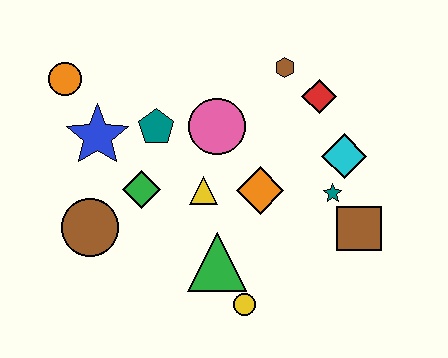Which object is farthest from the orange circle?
The brown square is farthest from the orange circle.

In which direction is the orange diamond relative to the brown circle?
The orange diamond is to the right of the brown circle.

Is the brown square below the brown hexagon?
Yes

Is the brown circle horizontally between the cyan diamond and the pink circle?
No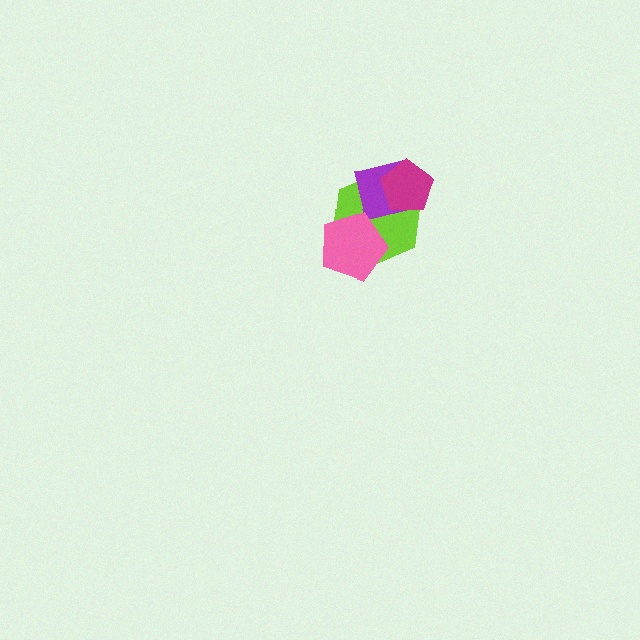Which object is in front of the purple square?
The magenta pentagon is in front of the purple square.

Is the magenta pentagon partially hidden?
No, no other shape covers it.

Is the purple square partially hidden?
Yes, it is partially covered by another shape.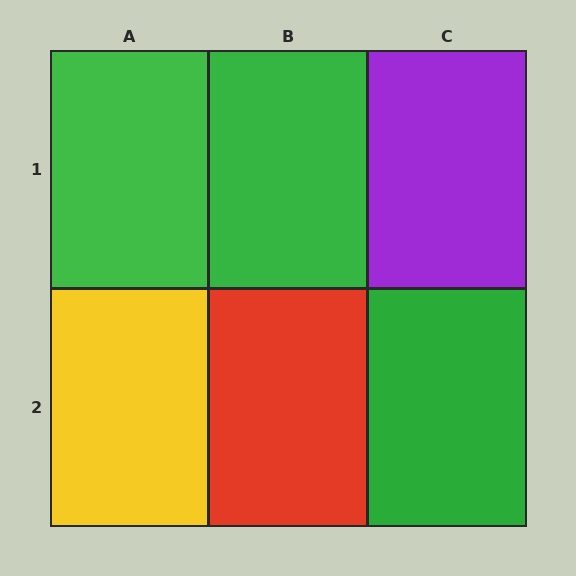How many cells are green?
3 cells are green.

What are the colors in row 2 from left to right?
Yellow, red, green.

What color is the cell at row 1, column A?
Green.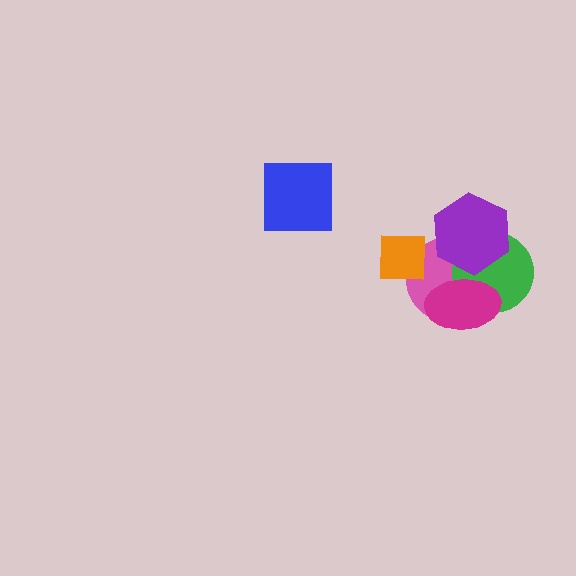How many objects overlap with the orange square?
1 object overlaps with the orange square.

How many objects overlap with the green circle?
3 objects overlap with the green circle.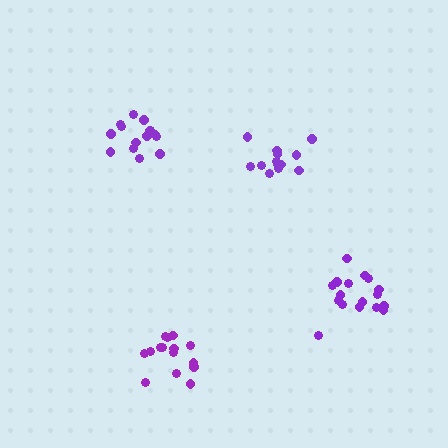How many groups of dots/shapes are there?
There are 4 groups.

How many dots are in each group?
Group 1: 15 dots, Group 2: 13 dots, Group 3: 18 dots, Group 4: 15 dots (61 total).